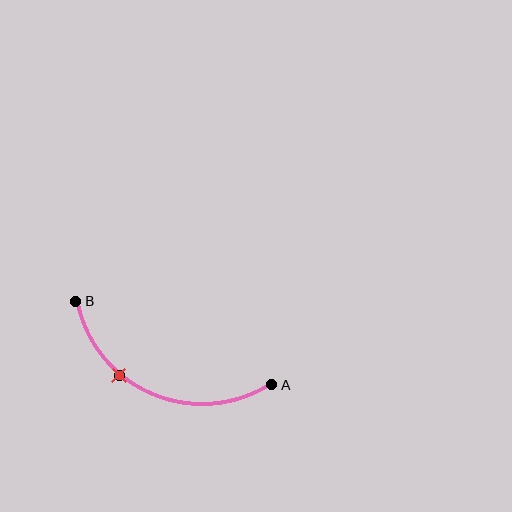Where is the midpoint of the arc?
The arc midpoint is the point on the curve farthest from the straight line joining A and B. It sits below that line.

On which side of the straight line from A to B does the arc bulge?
The arc bulges below the straight line connecting A and B.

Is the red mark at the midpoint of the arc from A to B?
No. The red mark lies on the arc but is closer to endpoint B. The arc midpoint would be at the point on the curve equidistant along the arc from both A and B.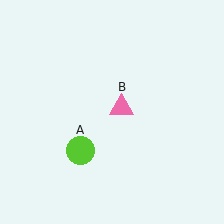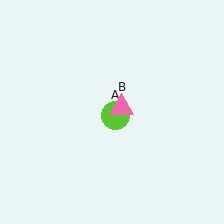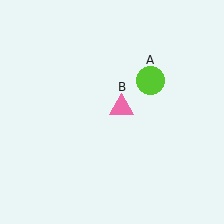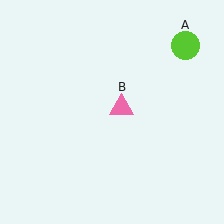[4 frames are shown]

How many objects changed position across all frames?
1 object changed position: lime circle (object A).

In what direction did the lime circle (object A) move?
The lime circle (object A) moved up and to the right.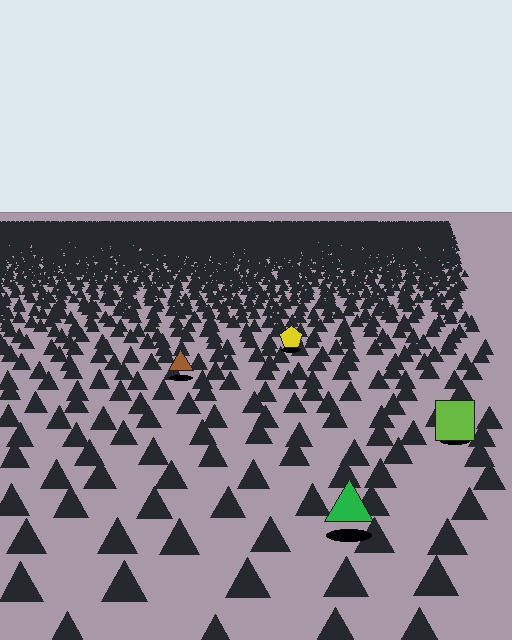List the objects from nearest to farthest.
From nearest to farthest: the green triangle, the lime square, the brown triangle, the yellow pentagon.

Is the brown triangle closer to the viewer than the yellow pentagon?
Yes. The brown triangle is closer — you can tell from the texture gradient: the ground texture is coarser near it.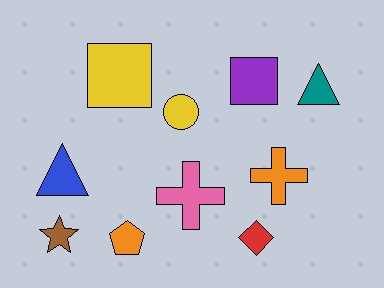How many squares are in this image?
There are 2 squares.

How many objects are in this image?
There are 10 objects.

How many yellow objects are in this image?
There are 2 yellow objects.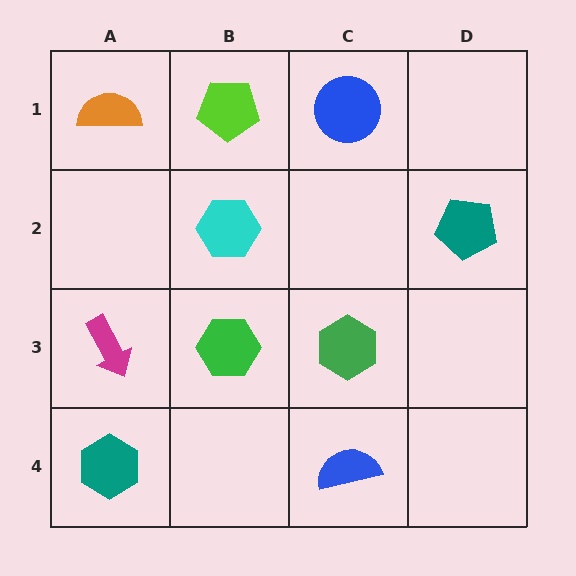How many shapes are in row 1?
3 shapes.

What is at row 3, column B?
A green hexagon.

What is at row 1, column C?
A blue circle.